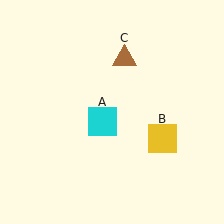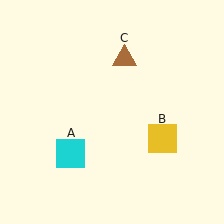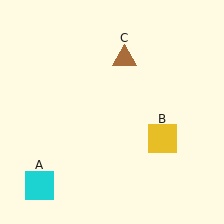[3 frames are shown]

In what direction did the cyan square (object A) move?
The cyan square (object A) moved down and to the left.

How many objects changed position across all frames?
1 object changed position: cyan square (object A).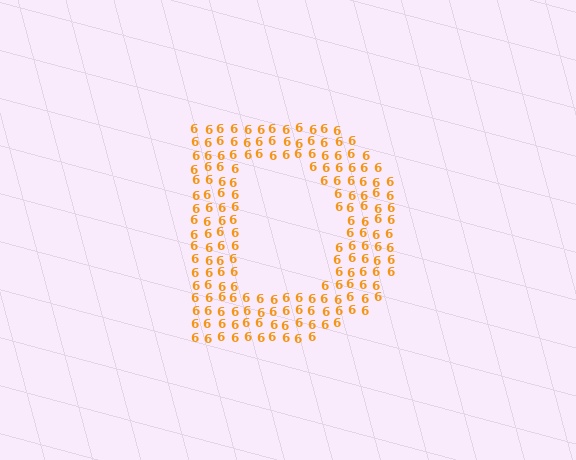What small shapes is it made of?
It is made of small digit 6's.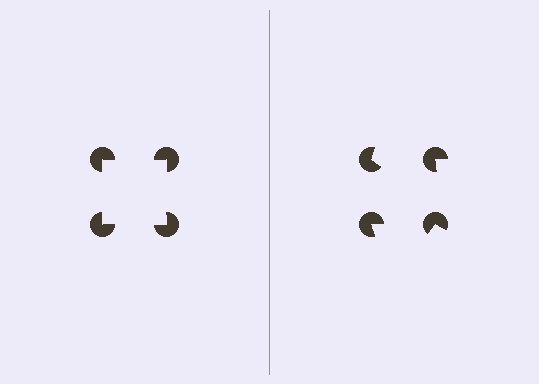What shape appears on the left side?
An illusory square.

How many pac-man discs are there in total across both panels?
8 — 4 on each side.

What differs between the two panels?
The pac-man discs are positioned identically on both sides; only the wedge orientations differ. On the left they align to a square; on the right they are misaligned.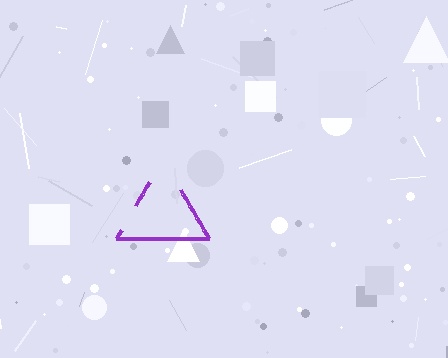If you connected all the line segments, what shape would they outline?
They would outline a triangle.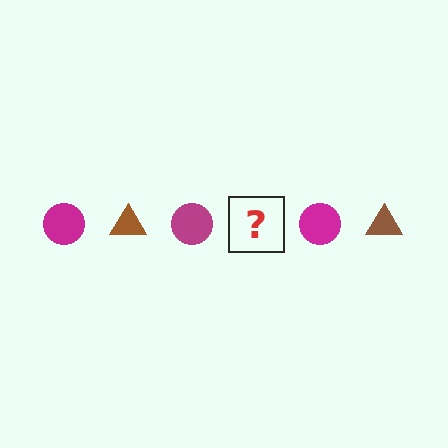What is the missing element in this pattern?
The missing element is a brown triangle.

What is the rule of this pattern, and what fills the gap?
The rule is that the pattern alternates between magenta circle and brown triangle. The gap should be filled with a brown triangle.